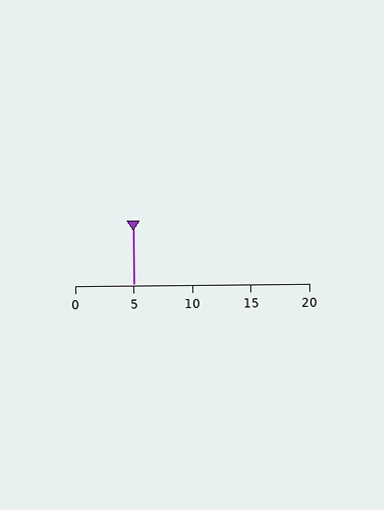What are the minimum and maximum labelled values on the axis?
The axis runs from 0 to 20.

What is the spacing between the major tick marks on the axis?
The major ticks are spaced 5 apart.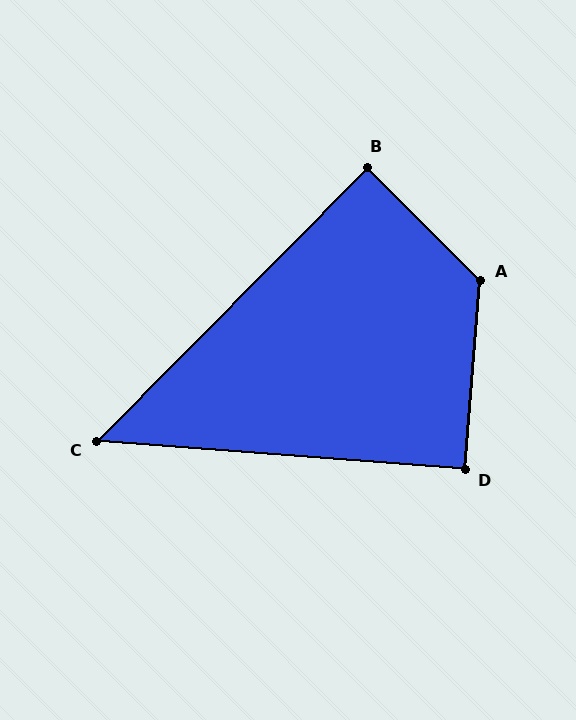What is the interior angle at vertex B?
Approximately 90 degrees (approximately right).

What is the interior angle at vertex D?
Approximately 90 degrees (approximately right).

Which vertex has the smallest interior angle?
C, at approximately 50 degrees.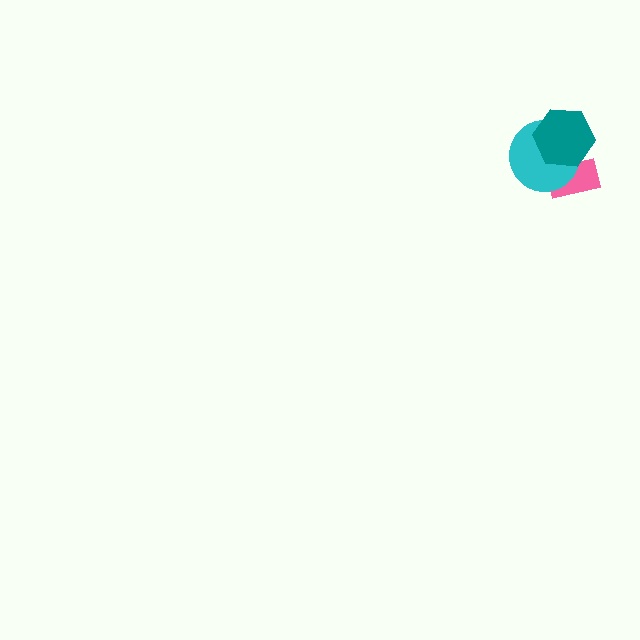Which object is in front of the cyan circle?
The teal hexagon is in front of the cyan circle.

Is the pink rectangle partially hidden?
Yes, it is partially covered by another shape.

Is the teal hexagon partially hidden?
No, no other shape covers it.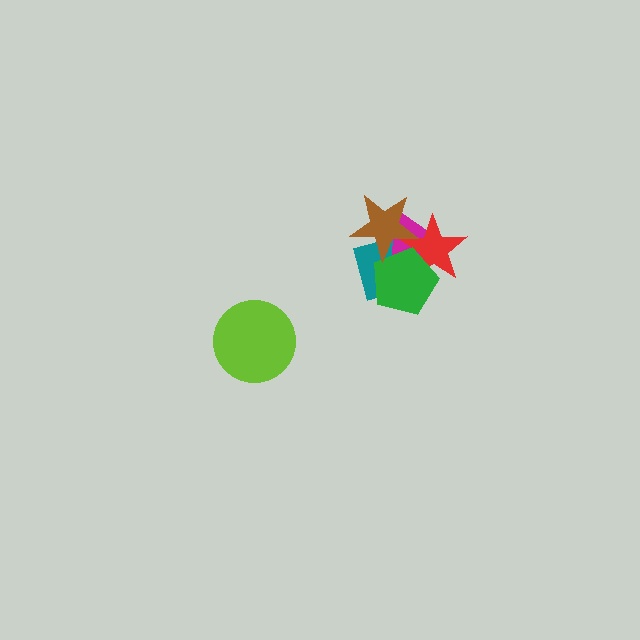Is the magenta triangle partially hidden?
Yes, it is partially covered by another shape.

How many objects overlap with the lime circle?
0 objects overlap with the lime circle.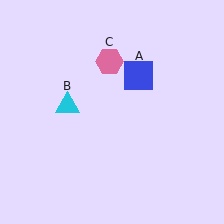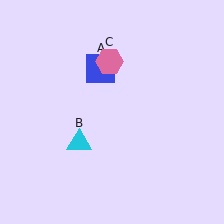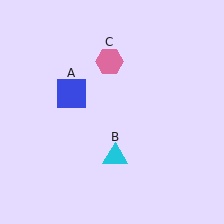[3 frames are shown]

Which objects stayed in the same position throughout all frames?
Pink hexagon (object C) remained stationary.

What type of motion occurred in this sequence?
The blue square (object A), cyan triangle (object B) rotated counterclockwise around the center of the scene.